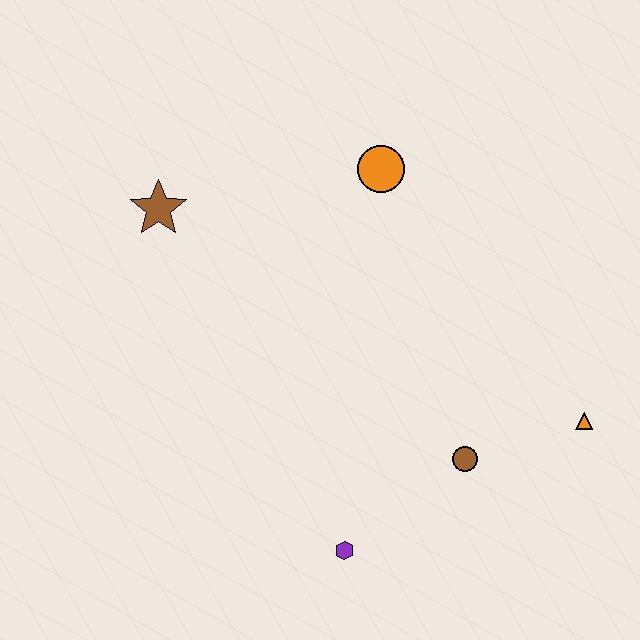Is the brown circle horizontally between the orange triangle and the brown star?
Yes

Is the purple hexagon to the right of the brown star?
Yes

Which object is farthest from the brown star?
The orange triangle is farthest from the brown star.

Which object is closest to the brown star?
The orange circle is closest to the brown star.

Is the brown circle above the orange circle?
No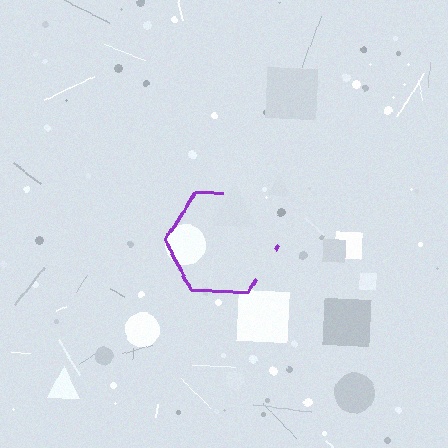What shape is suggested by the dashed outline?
The dashed outline suggests a hexagon.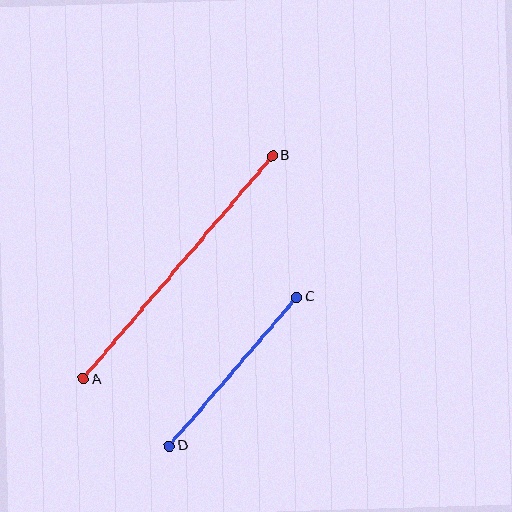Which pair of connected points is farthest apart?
Points A and B are farthest apart.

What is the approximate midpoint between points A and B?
The midpoint is at approximately (178, 267) pixels.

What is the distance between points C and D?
The distance is approximately 196 pixels.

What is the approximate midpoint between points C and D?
The midpoint is at approximately (233, 372) pixels.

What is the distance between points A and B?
The distance is approximately 292 pixels.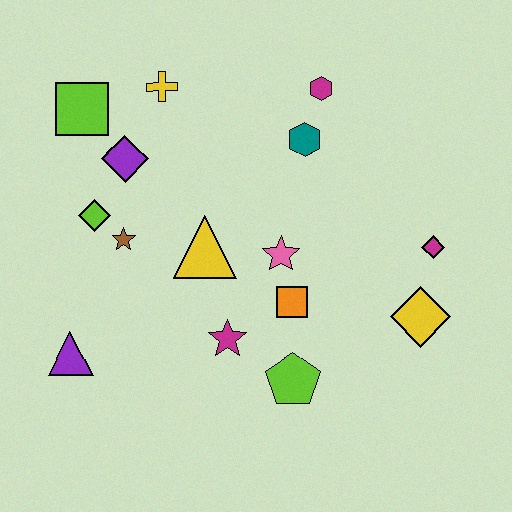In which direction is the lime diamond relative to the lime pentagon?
The lime diamond is to the left of the lime pentagon.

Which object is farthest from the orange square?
The lime square is farthest from the orange square.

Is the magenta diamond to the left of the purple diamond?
No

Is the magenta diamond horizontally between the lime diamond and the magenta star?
No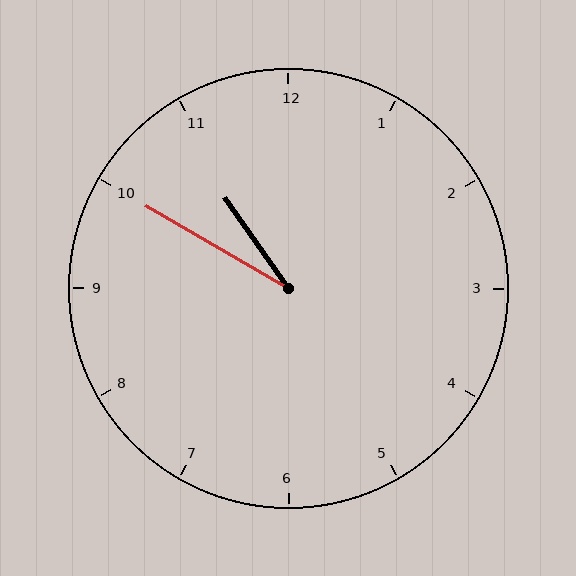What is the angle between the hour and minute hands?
Approximately 25 degrees.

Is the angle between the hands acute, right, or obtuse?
It is acute.